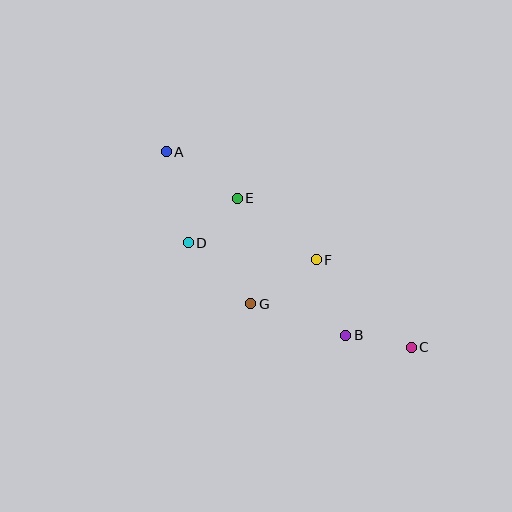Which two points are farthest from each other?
Points A and C are farthest from each other.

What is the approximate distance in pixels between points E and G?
The distance between E and G is approximately 107 pixels.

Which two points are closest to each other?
Points D and E are closest to each other.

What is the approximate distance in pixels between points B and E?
The distance between B and E is approximately 175 pixels.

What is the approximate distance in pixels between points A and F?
The distance between A and F is approximately 185 pixels.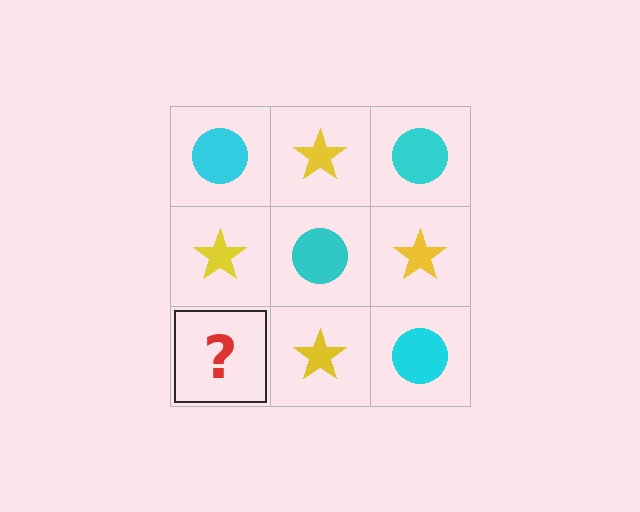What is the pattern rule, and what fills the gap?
The rule is that it alternates cyan circle and yellow star in a checkerboard pattern. The gap should be filled with a cyan circle.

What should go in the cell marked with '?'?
The missing cell should contain a cyan circle.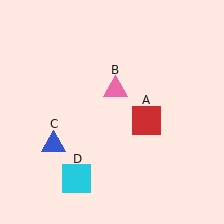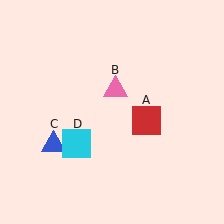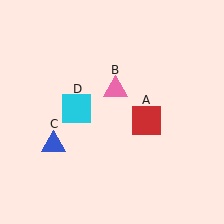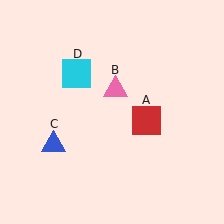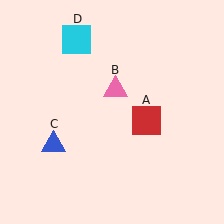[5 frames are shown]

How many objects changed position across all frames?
1 object changed position: cyan square (object D).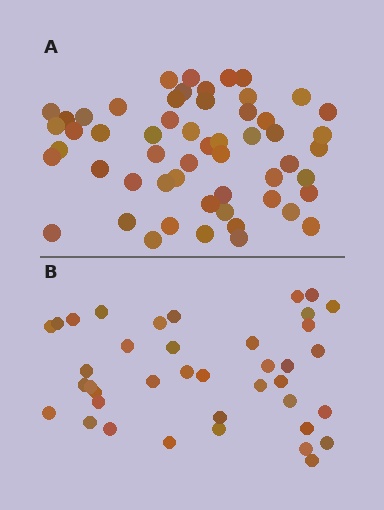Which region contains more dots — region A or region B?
Region A (the top region) has more dots.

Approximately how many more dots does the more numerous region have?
Region A has approximately 15 more dots than region B.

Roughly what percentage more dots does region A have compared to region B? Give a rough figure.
About 40% more.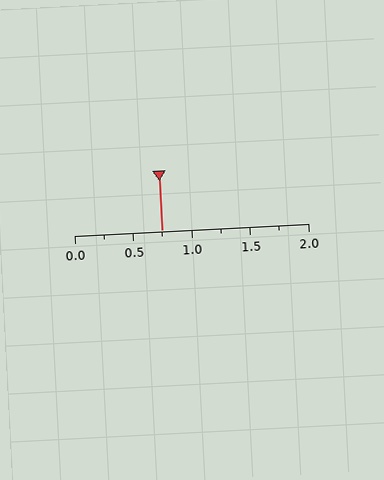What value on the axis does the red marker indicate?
The marker indicates approximately 0.75.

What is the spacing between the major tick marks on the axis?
The major ticks are spaced 0.5 apart.